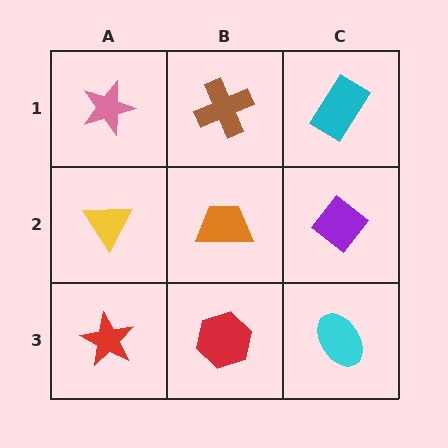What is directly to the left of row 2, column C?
An orange trapezoid.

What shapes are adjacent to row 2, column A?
A pink star (row 1, column A), a red star (row 3, column A), an orange trapezoid (row 2, column B).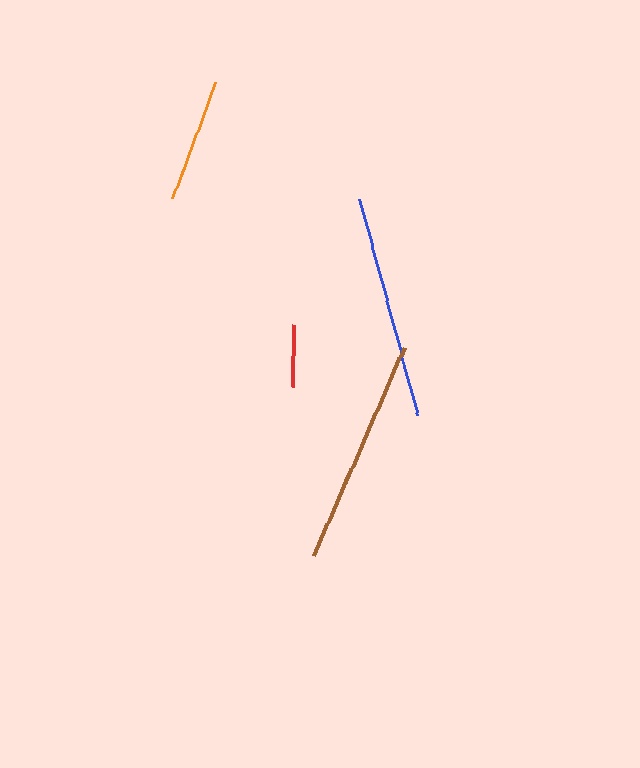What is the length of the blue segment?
The blue segment is approximately 223 pixels long.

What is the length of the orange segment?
The orange segment is approximately 124 pixels long.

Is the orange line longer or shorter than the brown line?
The brown line is longer than the orange line.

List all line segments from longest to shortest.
From longest to shortest: brown, blue, orange, red.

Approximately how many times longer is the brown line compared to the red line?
The brown line is approximately 3.7 times the length of the red line.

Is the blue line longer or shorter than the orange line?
The blue line is longer than the orange line.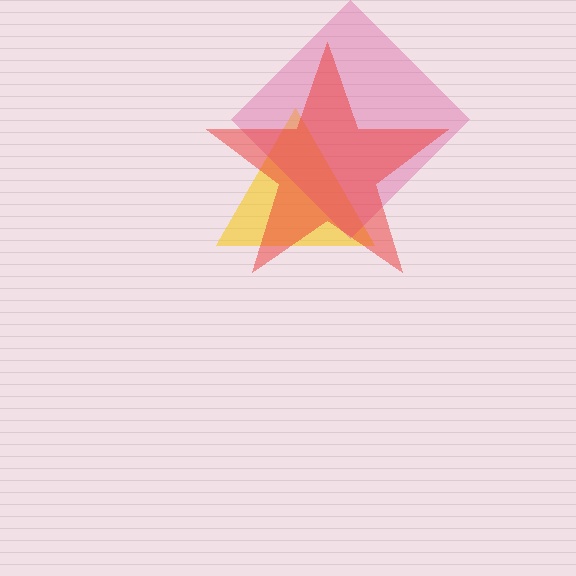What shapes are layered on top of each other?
The layered shapes are: a yellow triangle, a pink diamond, a red star.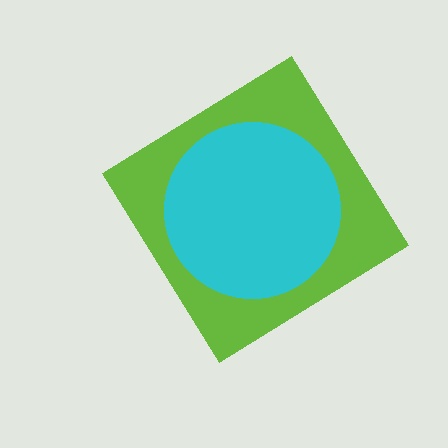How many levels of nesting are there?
2.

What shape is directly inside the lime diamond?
The cyan circle.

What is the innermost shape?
The cyan circle.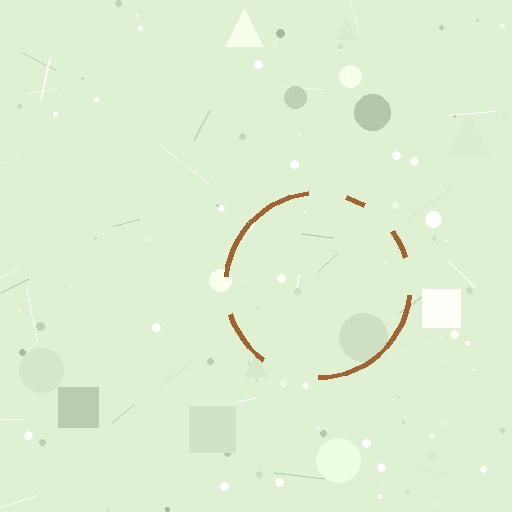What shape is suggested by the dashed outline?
The dashed outline suggests a circle.